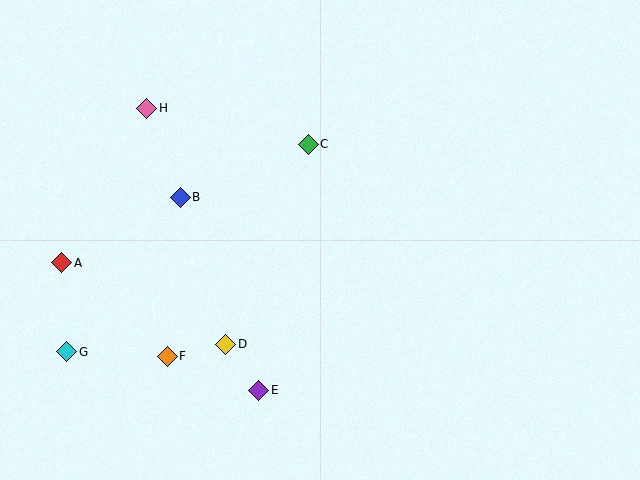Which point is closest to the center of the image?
Point C at (308, 144) is closest to the center.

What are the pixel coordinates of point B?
Point B is at (180, 197).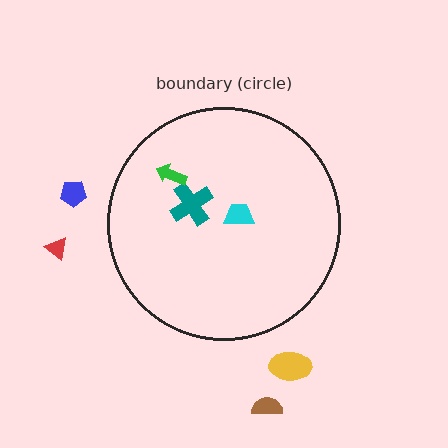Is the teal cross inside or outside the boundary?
Inside.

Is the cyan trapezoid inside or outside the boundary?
Inside.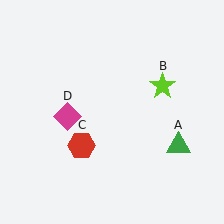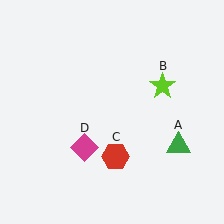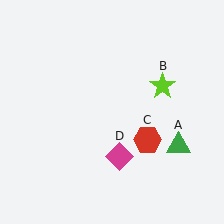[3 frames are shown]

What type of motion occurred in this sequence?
The red hexagon (object C), magenta diamond (object D) rotated counterclockwise around the center of the scene.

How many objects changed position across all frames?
2 objects changed position: red hexagon (object C), magenta diamond (object D).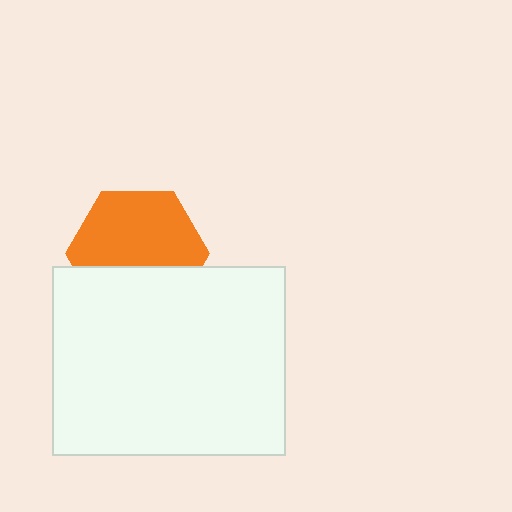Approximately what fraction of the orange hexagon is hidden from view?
Roughly 38% of the orange hexagon is hidden behind the white rectangle.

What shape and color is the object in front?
The object in front is a white rectangle.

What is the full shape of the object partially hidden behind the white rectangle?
The partially hidden object is an orange hexagon.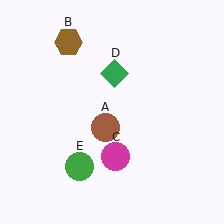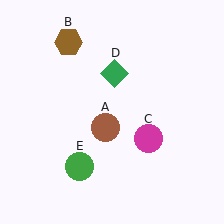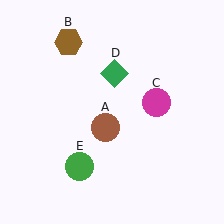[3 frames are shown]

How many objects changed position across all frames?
1 object changed position: magenta circle (object C).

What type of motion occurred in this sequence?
The magenta circle (object C) rotated counterclockwise around the center of the scene.